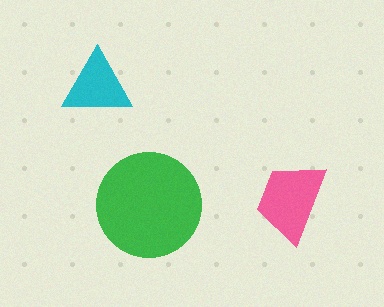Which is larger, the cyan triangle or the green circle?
The green circle.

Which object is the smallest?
The cyan triangle.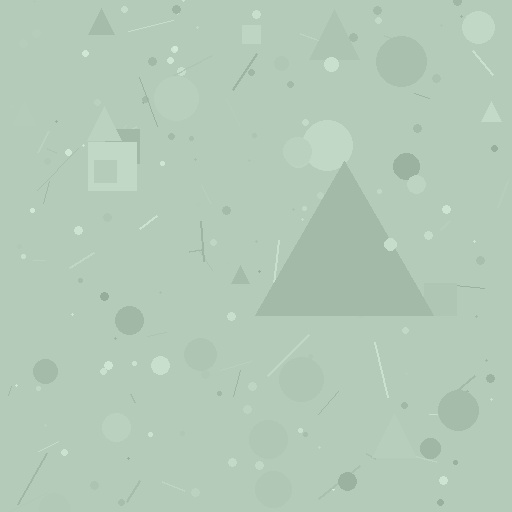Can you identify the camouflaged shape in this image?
The camouflaged shape is a triangle.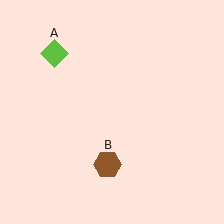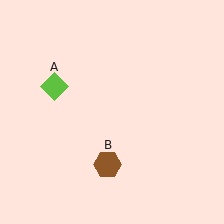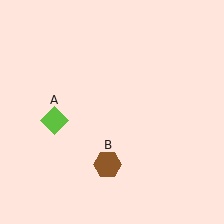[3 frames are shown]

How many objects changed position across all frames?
1 object changed position: lime diamond (object A).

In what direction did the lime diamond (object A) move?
The lime diamond (object A) moved down.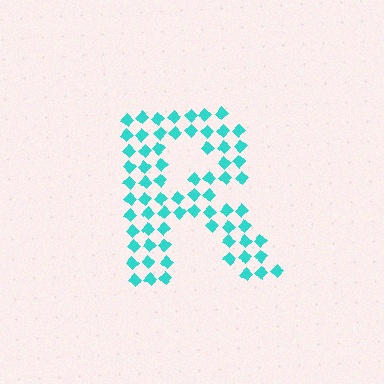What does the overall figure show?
The overall figure shows the letter R.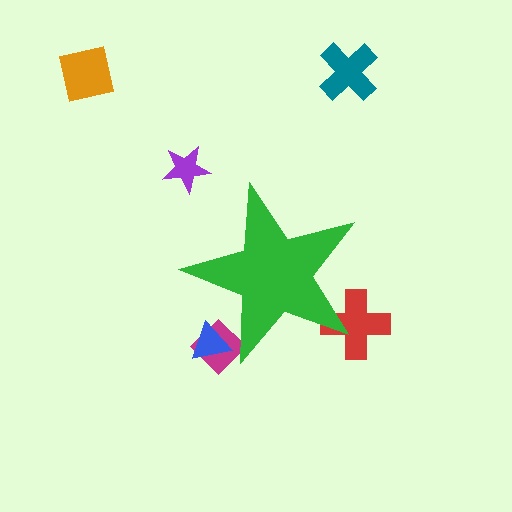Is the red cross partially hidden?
Yes, the red cross is partially hidden behind the green star.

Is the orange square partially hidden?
No, the orange square is fully visible.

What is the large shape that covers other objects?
A green star.